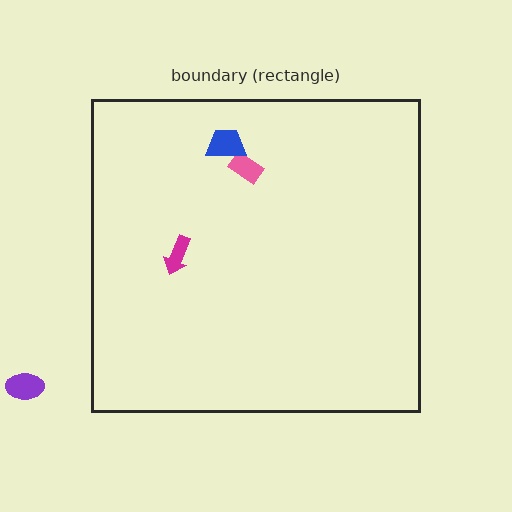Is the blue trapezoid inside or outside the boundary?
Inside.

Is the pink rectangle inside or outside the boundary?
Inside.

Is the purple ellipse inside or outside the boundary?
Outside.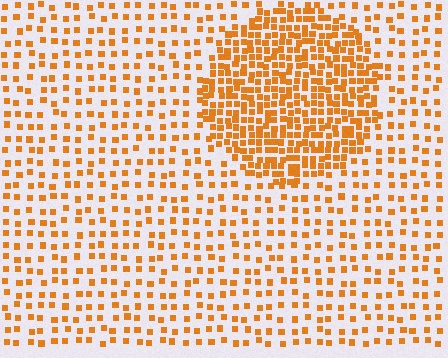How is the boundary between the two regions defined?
The boundary is defined by a change in element density (approximately 2.4x ratio). All elements are the same color, size, and shape.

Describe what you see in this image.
The image contains small orange elements arranged at two different densities. A circle-shaped region is visible where the elements are more densely packed than the surrounding area.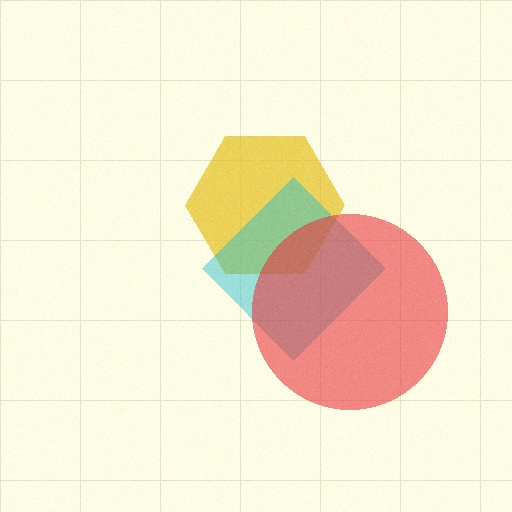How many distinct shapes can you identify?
There are 3 distinct shapes: a yellow hexagon, a cyan diamond, a red circle.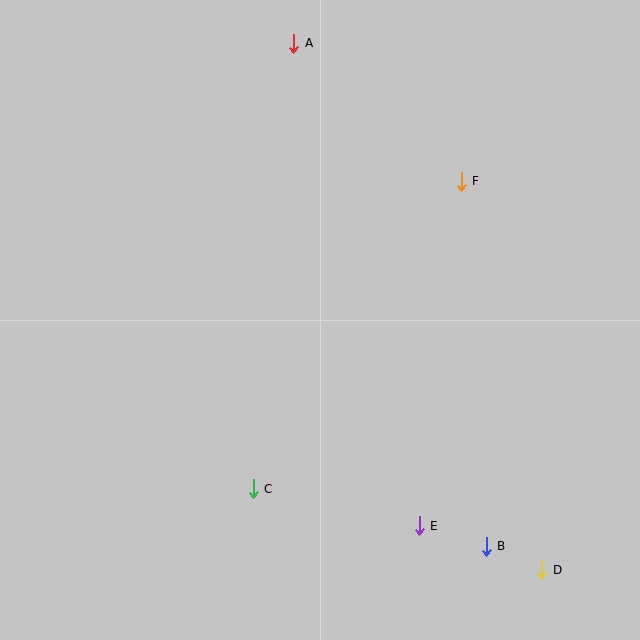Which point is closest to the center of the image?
Point C at (253, 489) is closest to the center.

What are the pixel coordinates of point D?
Point D is at (542, 570).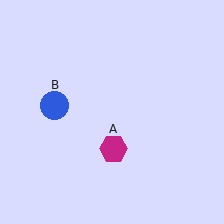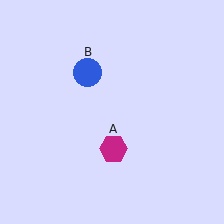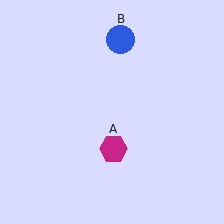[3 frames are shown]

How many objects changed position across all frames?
1 object changed position: blue circle (object B).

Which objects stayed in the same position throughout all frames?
Magenta hexagon (object A) remained stationary.